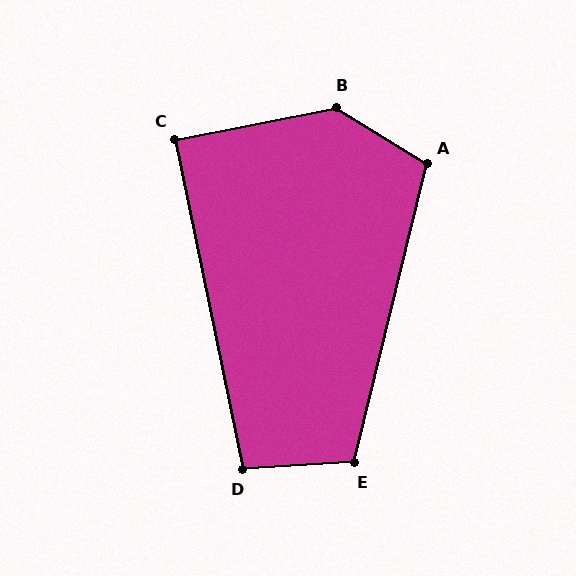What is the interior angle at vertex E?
Approximately 107 degrees (obtuse).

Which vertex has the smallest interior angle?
C, at approximately 90 degrees.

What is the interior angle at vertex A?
Approximately 108 degrees (obtuse).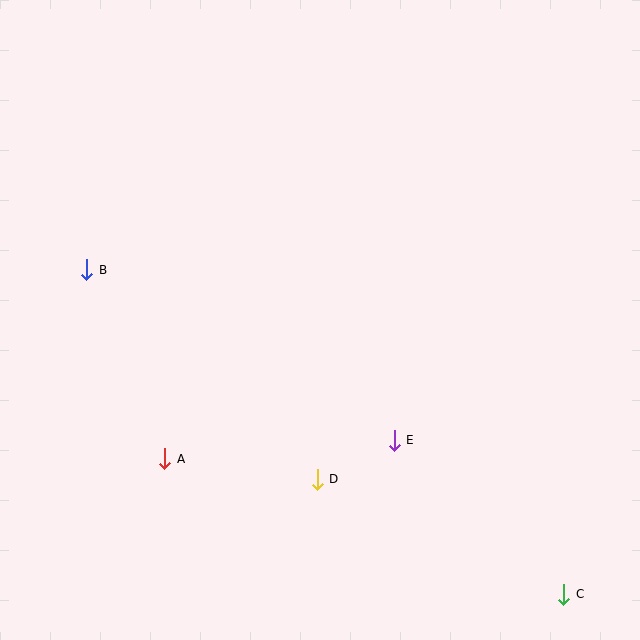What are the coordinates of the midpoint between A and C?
The midpoint between A and C is at (364, 526).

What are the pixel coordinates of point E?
Point E is at (394, 440).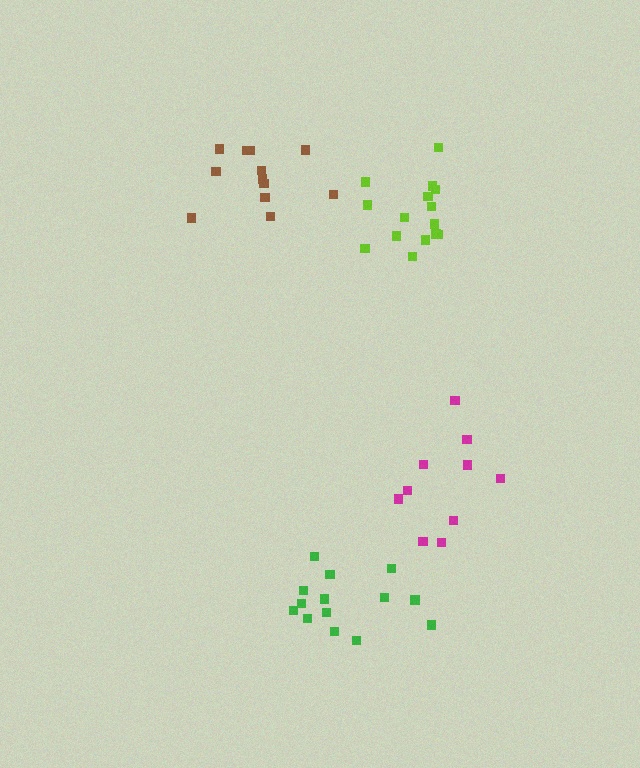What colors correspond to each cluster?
The clusters are colored: lime, magenta, brown, green.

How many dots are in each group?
Group 1: 15 dots, Group 2: 10 dots, Group 3: 12 dots, Group 4: 14 dots (51 total).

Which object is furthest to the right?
The magenta cluster is rightmost.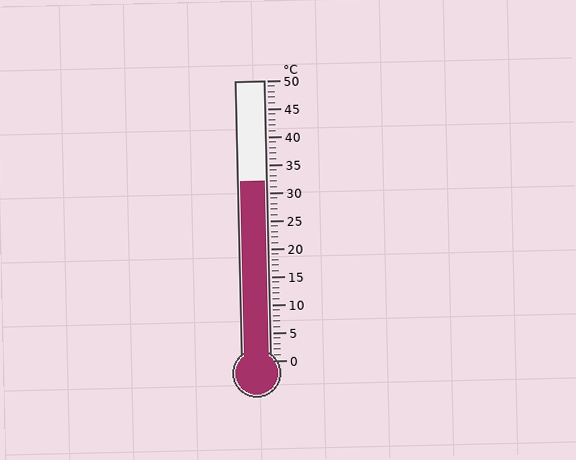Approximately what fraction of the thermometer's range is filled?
The thermometer is filled to approximately 65% of its range.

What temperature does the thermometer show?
The thermometer shows approximately 32°C.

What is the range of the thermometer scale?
The thermometer scale ranges from 0°C to 50°C.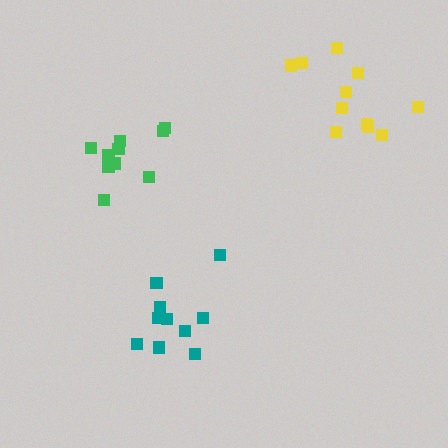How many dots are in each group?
Group 1: 11 dots, Group 2: 10 dots, Group 3: 10 dots (31 total).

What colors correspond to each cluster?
The clusters are colored: yellow, teal, green.